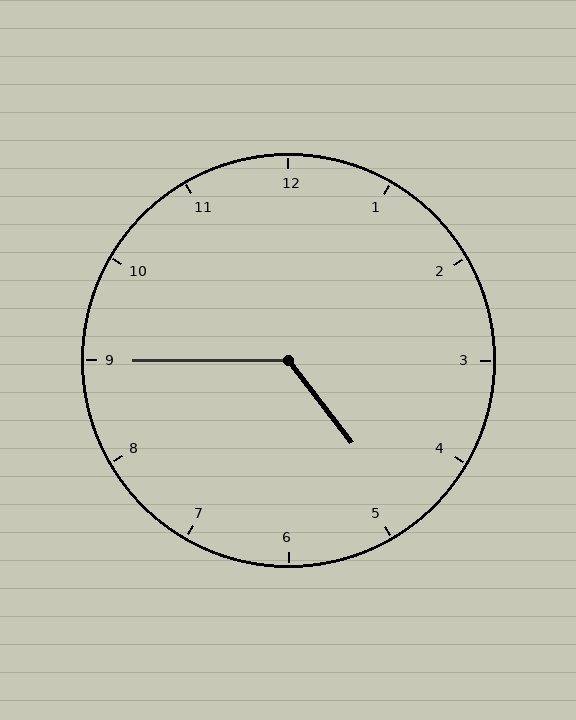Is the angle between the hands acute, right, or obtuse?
It is obtuse.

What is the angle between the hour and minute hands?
Approximately 128 degrees.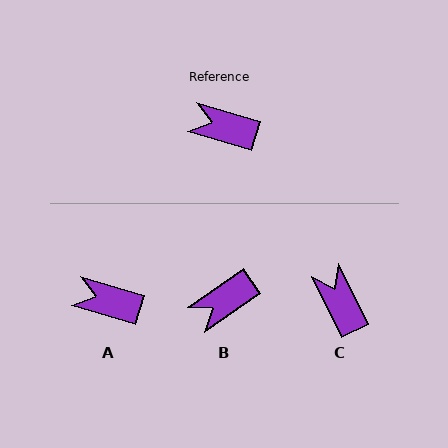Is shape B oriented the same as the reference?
No, it is off by about 51 degrees.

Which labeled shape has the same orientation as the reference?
A.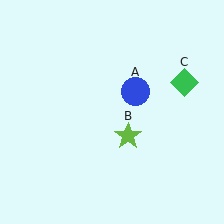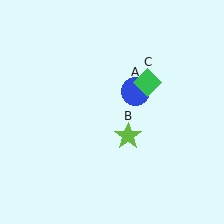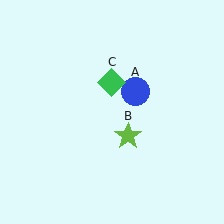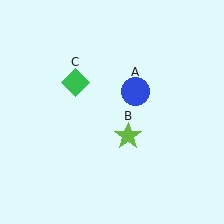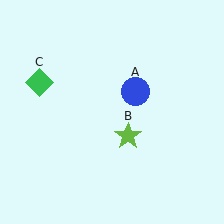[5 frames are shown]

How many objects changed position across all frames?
1 object changed position: green diamond (object C).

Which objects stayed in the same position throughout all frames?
Blue circle (object A) and lime star (object B) remained stationary.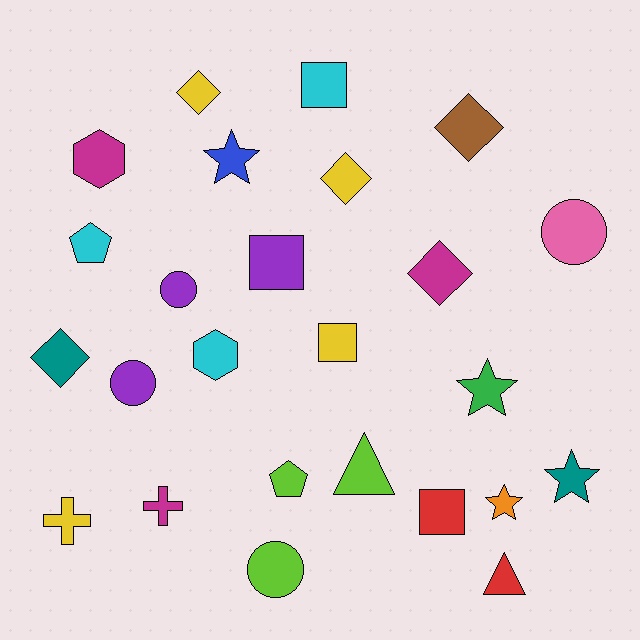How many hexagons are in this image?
There are 2 hexagons.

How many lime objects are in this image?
There are 3 lime objects.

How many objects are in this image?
There are 25 objects.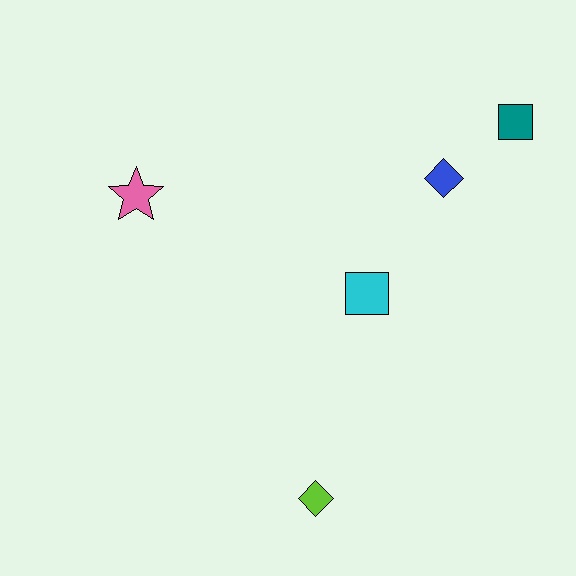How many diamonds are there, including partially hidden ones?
There are 2 diamonds.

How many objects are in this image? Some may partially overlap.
There are 5 objects.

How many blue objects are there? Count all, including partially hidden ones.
There is 1 blue object.